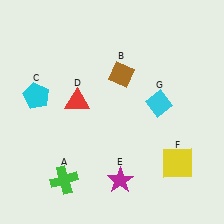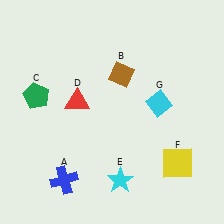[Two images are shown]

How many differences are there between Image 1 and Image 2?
There are 3 differences between the two images.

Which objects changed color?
A changed from green to blue. C changed from cyan to green. E changed from magenta to cyan.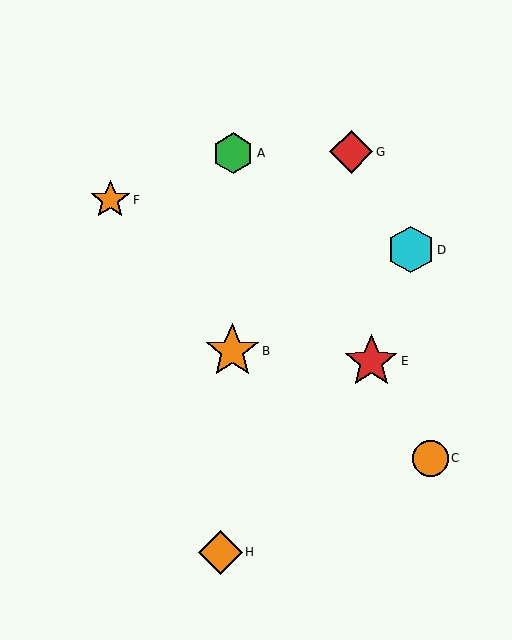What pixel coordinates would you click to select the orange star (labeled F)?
Click at (110, 200) to select the orange star F.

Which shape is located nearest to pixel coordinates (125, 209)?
The orange star (labeled F) at (110, 200) is nearest to that location.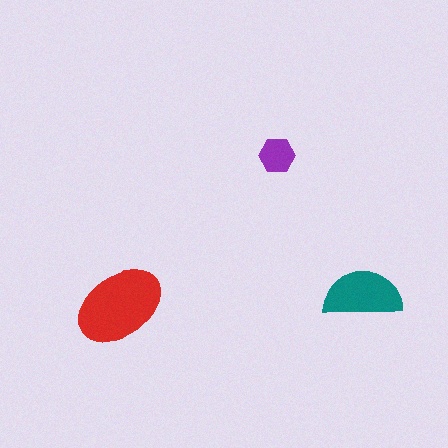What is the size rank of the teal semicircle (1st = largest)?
2nd.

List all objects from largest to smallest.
The red ellipse, the teal semicircle, the purple hexagon.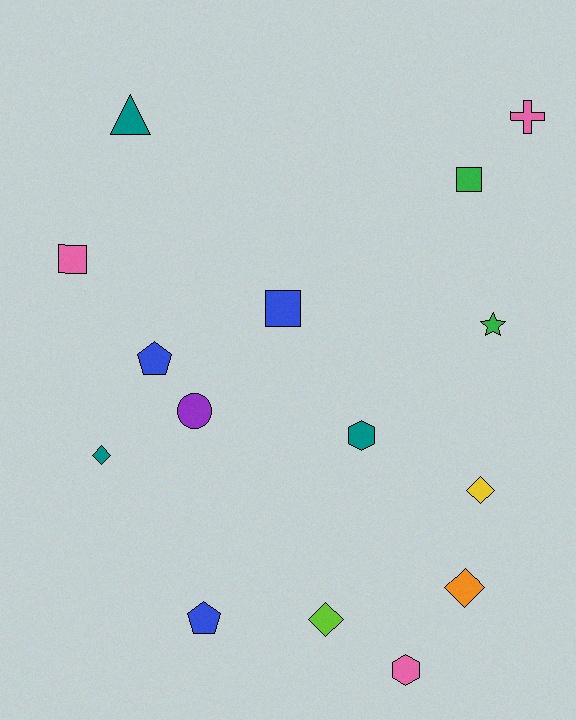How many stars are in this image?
There is 1 star.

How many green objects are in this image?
There are 2 green objects.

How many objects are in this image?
There are 15 objects.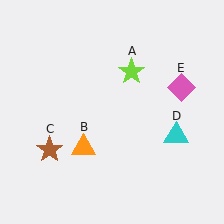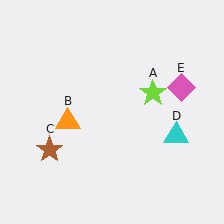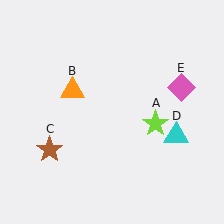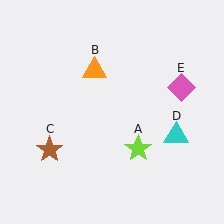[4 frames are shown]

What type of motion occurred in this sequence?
The lime star (object A), orange triangle (object B) rotated clockwise around the center of the scene.